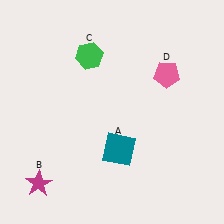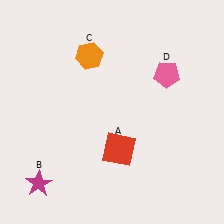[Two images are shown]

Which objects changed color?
A changed from teal to red. C changed from green to orange.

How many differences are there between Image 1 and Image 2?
There are 2 differences between the two images.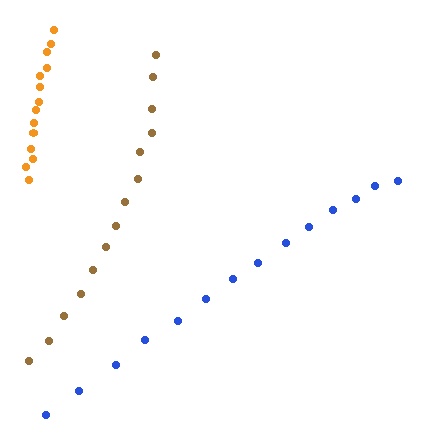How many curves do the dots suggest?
There are 3 distinct paths.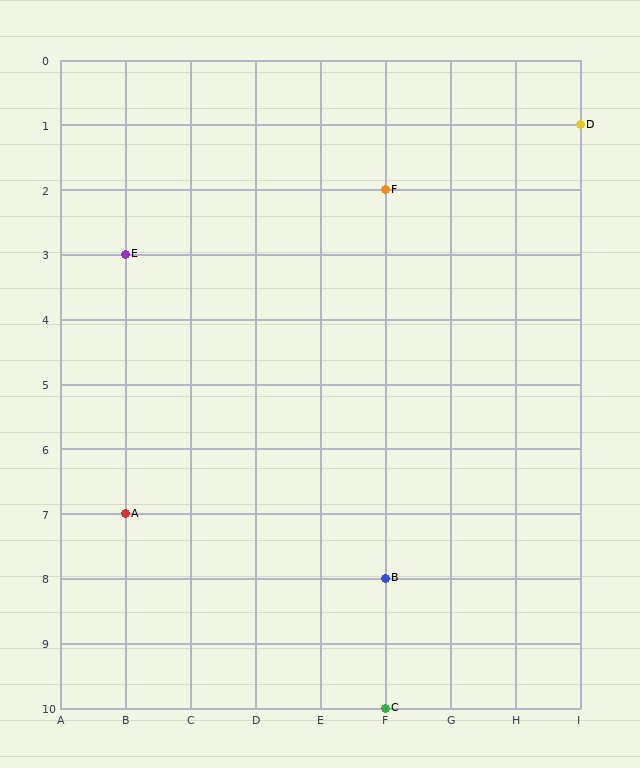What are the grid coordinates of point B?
Point B is at grid coordinates (F, 8).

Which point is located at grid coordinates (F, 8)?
Point B is at (F, 8).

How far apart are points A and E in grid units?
Points A and E are 4 rows apart.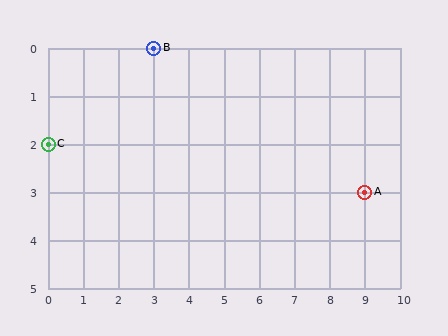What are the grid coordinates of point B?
Point B is at grid coordinates (3, 0).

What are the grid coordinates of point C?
Point C is at grid coordinates (0, 2).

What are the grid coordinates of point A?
Point A is at grid coordinates (9, 3).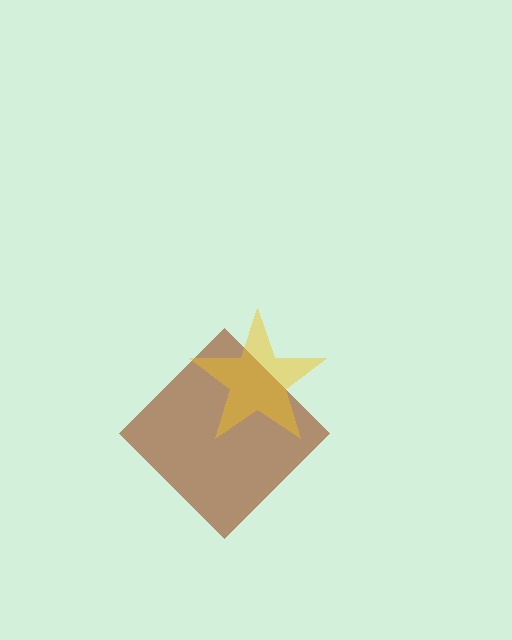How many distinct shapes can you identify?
There are 2 distinct shapes: a brown diamond, a yellow star.